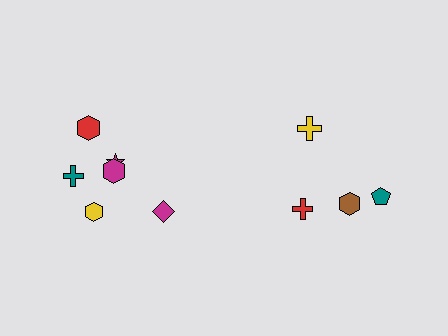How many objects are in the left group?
There are 6 objects.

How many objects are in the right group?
There are 4 objects.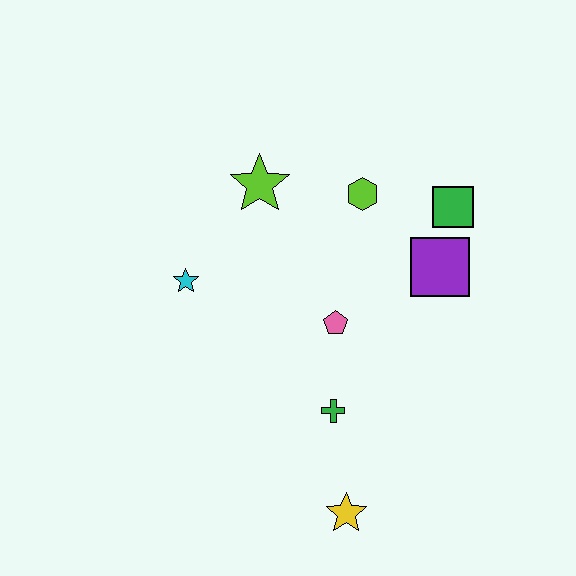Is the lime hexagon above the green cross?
Yes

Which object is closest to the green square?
The purple square is closest to the green square.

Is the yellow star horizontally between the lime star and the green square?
Yes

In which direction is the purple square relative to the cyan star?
The purple square is to the right of the cyan star.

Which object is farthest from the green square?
The yellow star is farthest from the green square.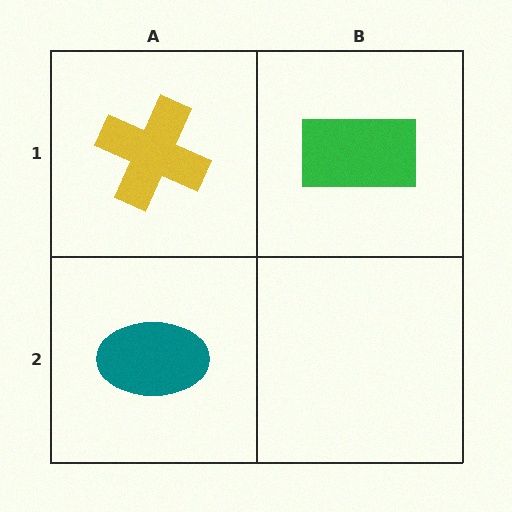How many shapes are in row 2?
1 shape.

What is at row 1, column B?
A green rectangle.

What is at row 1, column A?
A yellow cross.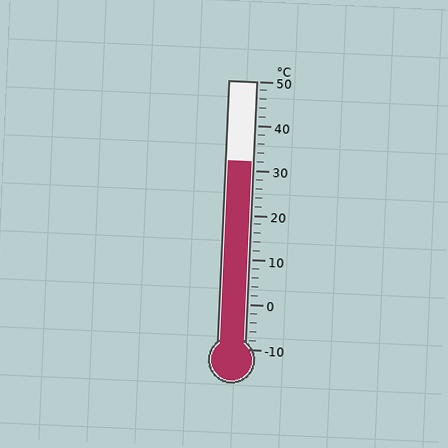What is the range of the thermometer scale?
The thermometer scale ranges from -10°C to 50°C.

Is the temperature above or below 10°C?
The temperature is above 10°C.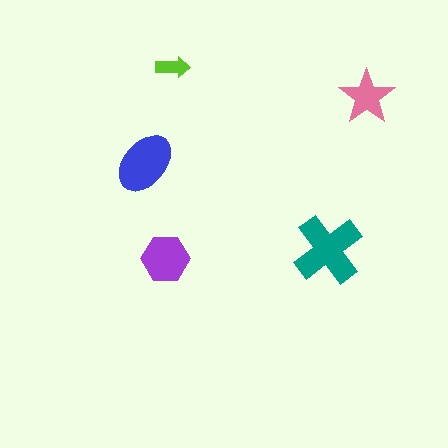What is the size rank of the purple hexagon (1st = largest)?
3rd.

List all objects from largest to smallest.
The teal cross, the blue ellipse, the purple hexagon, the pink star, the lime arrow.